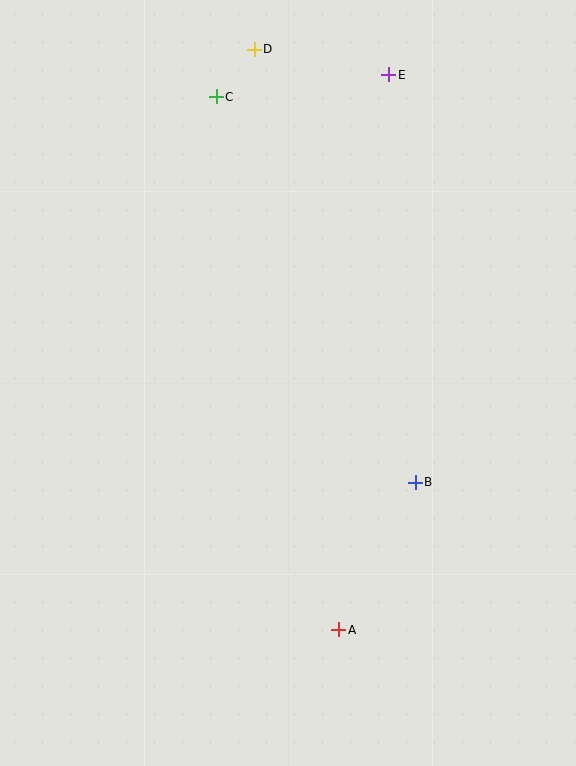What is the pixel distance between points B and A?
The distance between B and A is 166 pixels.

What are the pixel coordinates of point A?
Point A is at (339, 630).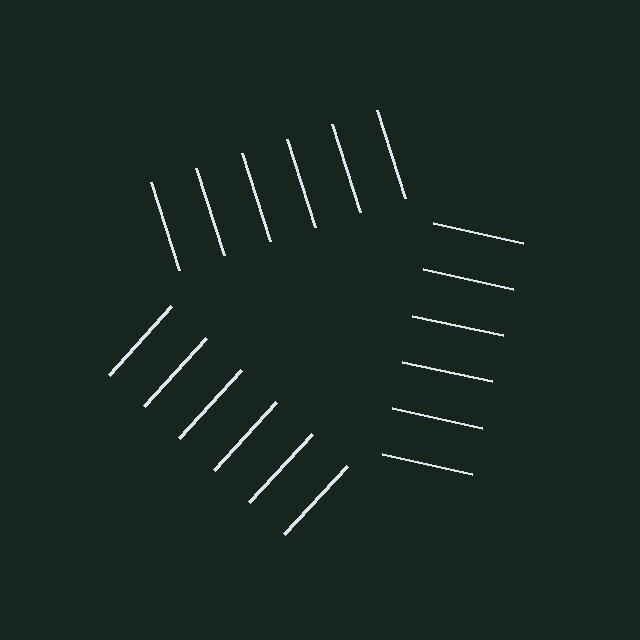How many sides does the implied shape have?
3 sides — the line-ends trace a triangle.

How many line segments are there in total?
18 — 6 along each of the 3 edges.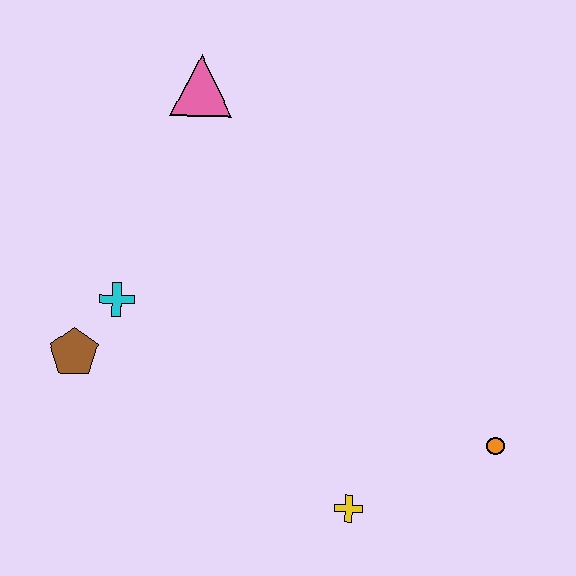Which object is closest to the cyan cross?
The brown pentagon is closest to the cyan cross.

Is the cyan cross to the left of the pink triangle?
Yes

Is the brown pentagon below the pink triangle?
Yes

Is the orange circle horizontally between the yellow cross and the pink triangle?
No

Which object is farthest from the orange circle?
The pink triangle is farthest from the orange circle.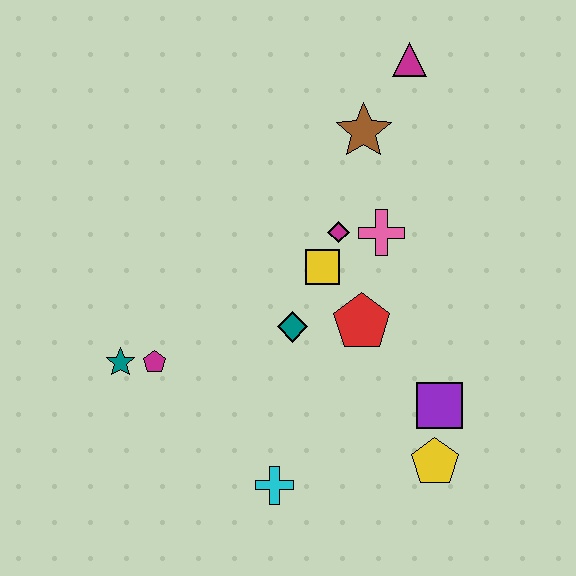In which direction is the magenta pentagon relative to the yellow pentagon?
The magenta pentagon is to the left of the yellow pentagon.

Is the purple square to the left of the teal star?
No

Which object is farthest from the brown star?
The cyan cross is farthest from the brown star.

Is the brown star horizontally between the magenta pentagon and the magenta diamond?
No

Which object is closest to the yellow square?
The magenta diamond is closest to the yellow square.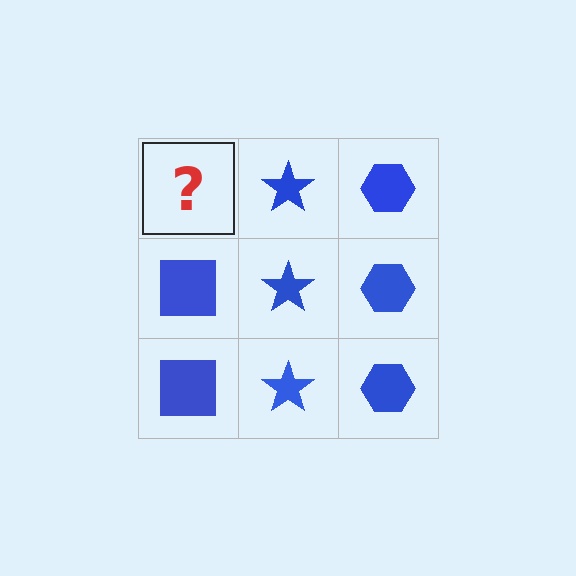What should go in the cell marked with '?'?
The missing cell should contain a blue square.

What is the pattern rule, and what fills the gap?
The rule is that each column has a consistent shape. The gap should be filled with a blue square.